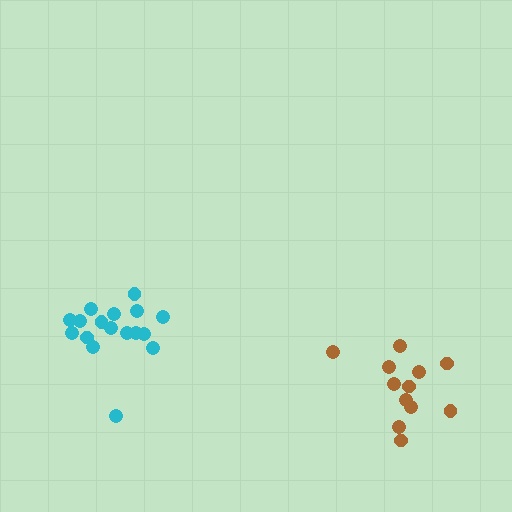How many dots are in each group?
Group 1: 17 dots, Group 2: 12 dots (29 total).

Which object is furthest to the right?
The brown cluster is rightmost.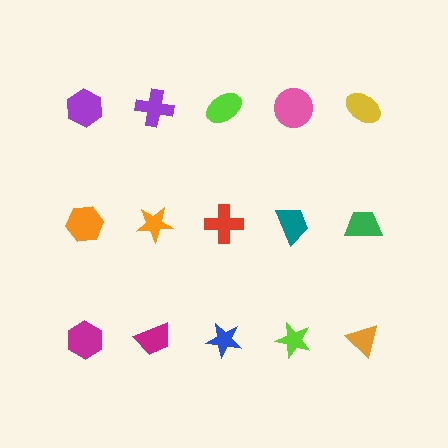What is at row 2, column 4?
A teal trapezoid.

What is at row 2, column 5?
A green trapezoid.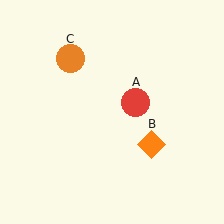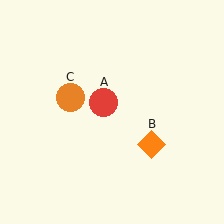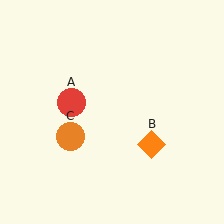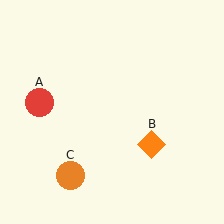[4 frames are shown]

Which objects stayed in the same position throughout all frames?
Orange diamond (object B) remained stationary.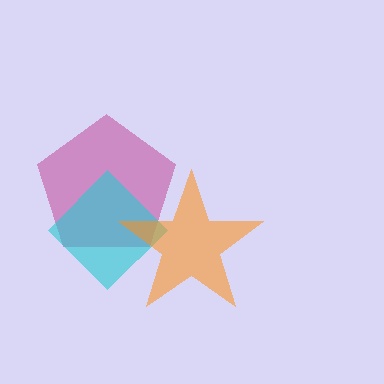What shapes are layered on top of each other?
The layered shapes are: a magenta pentagon, a cyan diamond, an orange star.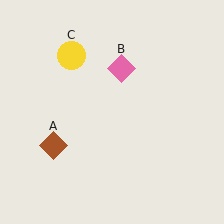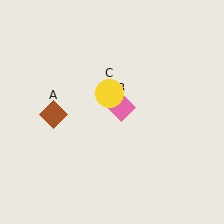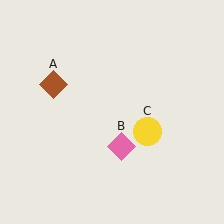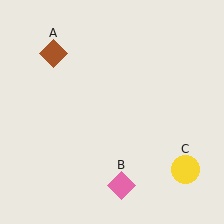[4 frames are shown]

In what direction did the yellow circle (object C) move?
The yellow circle (object C) moved down and to the right.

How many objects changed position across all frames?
3 objects changed position: brown diamond (object A), pink diamond (object B), yellow circle (object C).